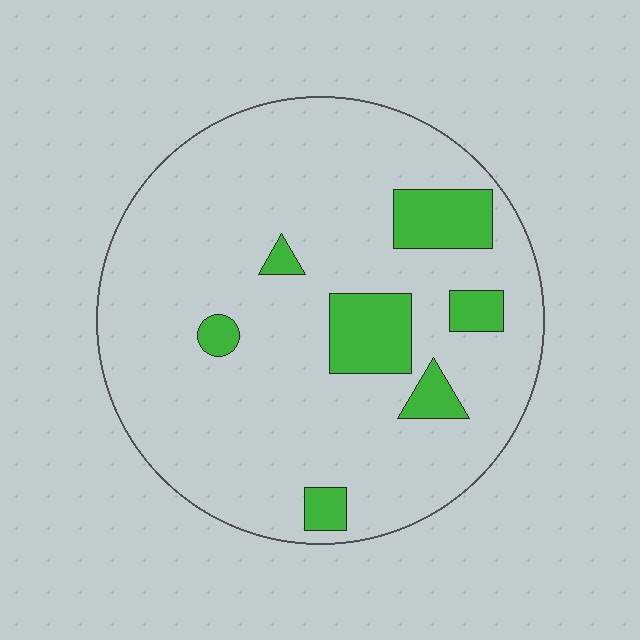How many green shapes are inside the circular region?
7.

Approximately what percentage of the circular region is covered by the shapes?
Approximately 15%.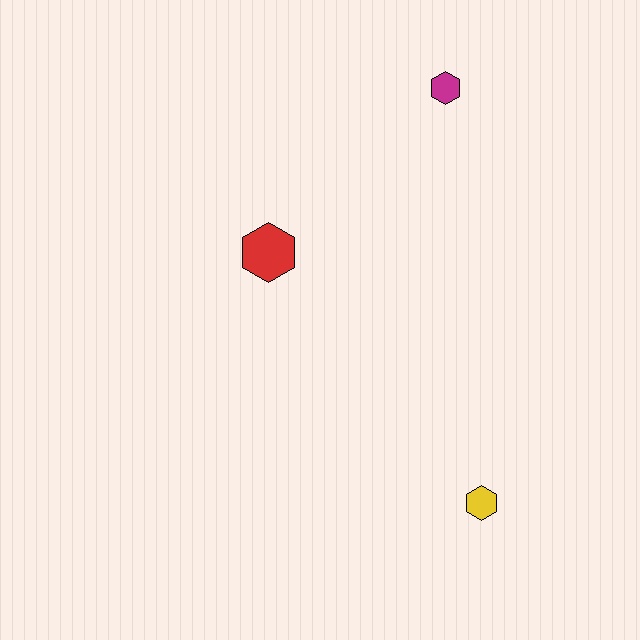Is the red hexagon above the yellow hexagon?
Yes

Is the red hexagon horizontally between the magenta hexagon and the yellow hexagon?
No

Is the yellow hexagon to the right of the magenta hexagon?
Yes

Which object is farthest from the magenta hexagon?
The yellow hexagon is farthest from the magenta hexagon.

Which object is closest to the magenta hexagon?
The red hexagon is closest to the magenta hexagon.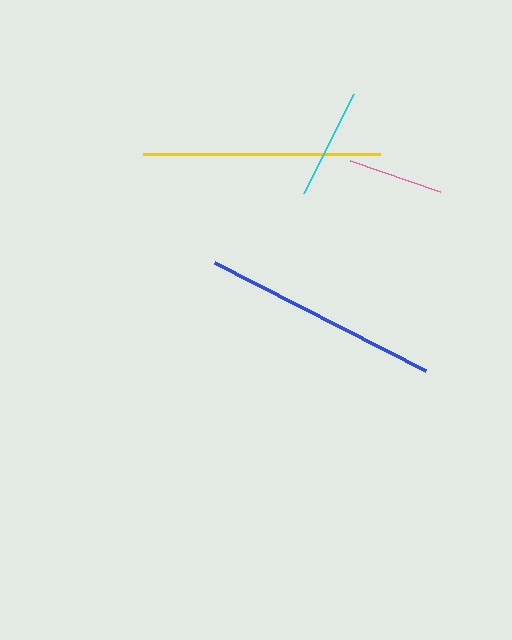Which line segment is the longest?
The yellow line is the longest at approximately 237 pixels.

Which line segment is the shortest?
The pink line is the shortest at approximately 96 pixels.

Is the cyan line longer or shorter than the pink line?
The cyan line is longer than the pink line.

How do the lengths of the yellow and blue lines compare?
The yellow and blue lines are approximately the same length.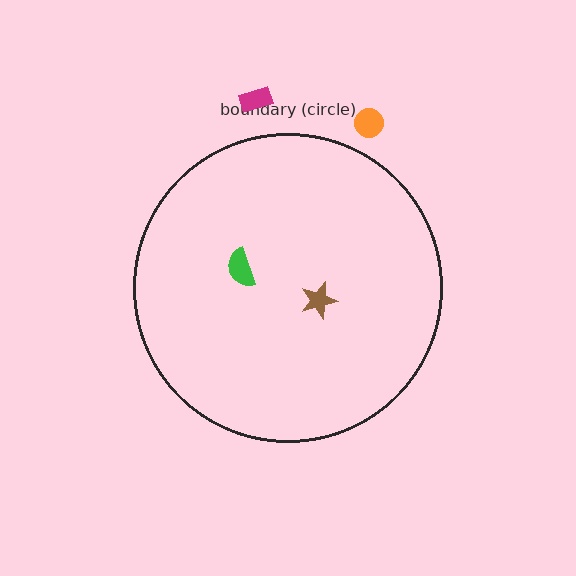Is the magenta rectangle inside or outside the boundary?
Outside.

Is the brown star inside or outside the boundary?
Inside.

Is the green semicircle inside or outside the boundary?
Inside.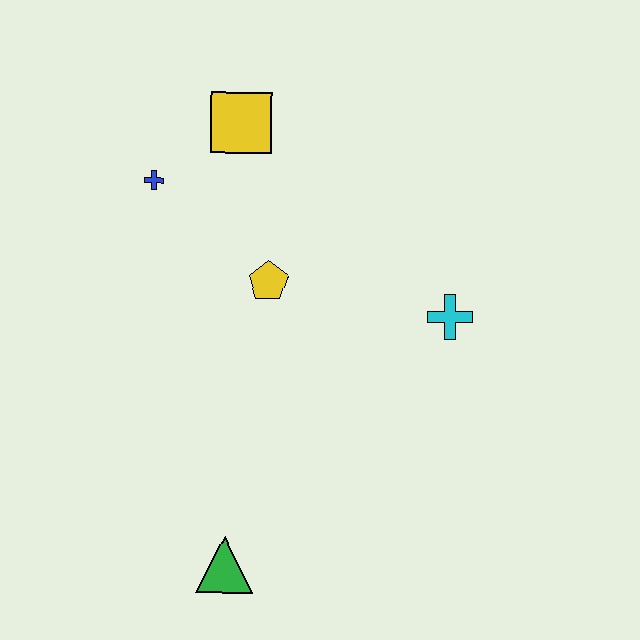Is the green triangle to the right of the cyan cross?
No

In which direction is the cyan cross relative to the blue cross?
The cyan cross is to the right of the blue cross.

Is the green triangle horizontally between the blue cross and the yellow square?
Yes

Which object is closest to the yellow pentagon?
The blue cross is closest to the yellow pentagon.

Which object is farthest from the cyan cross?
The green triangle is farthest from the cyan cross.